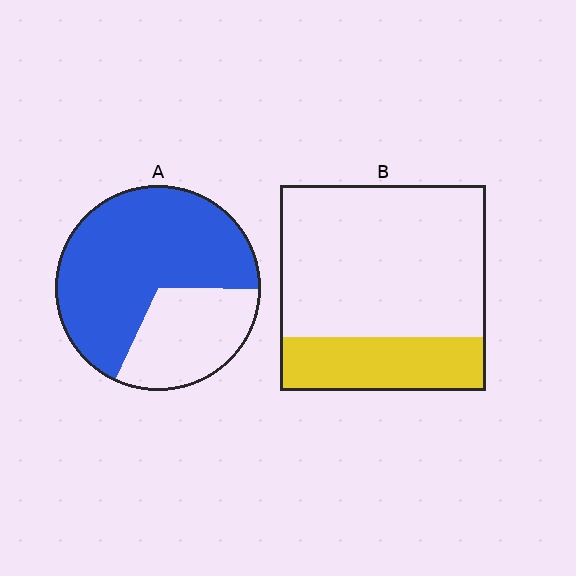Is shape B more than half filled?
No.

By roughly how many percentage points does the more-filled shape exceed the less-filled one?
By roughly 40 percentage points (A over B).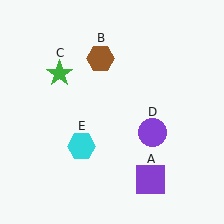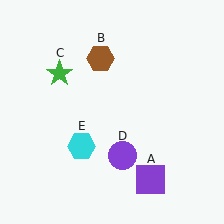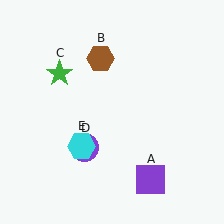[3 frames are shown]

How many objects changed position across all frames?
1 object changed position: purple circle (object D).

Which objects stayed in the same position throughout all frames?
Purple square (object A) and brown hexagon (object B) and green star (object C) and cyan hexagon (object E) remained stationary.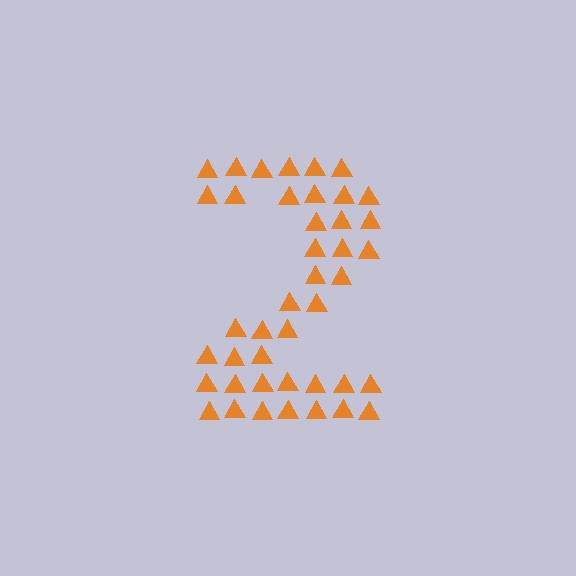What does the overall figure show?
The overall figure shows the digit 2.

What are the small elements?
The small elements are triangles.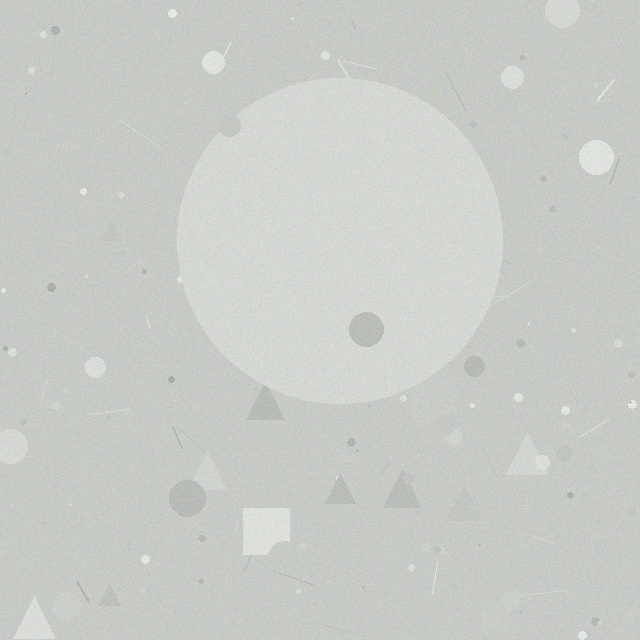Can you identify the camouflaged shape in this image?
The camouflaged shape is a circle.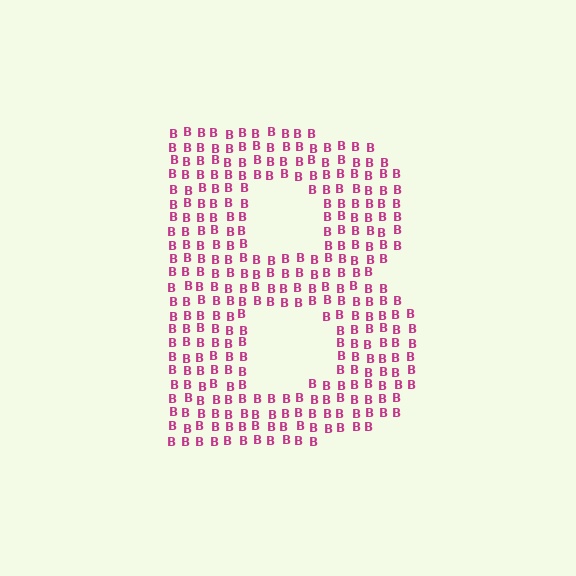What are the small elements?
The small elements are letter B's.